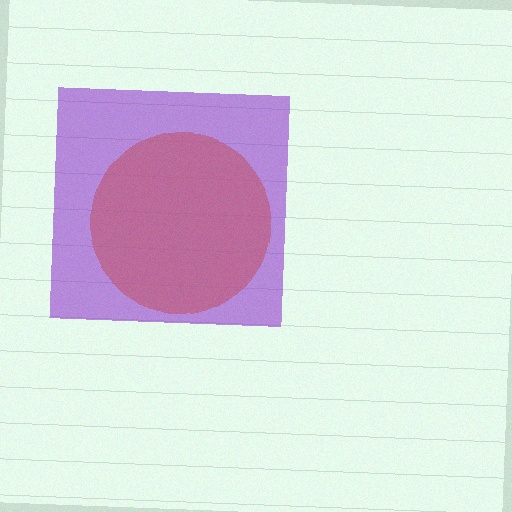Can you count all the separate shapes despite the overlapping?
Yes, there are 2 separate shapes.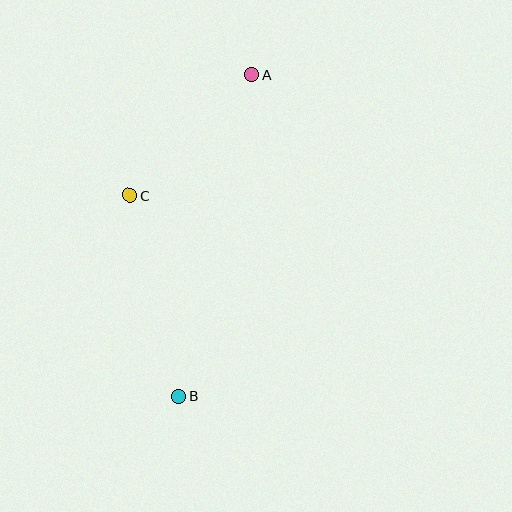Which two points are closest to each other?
Points A and C are closest to each other.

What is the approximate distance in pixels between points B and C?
The distance between B and C is approximately 207 pixels.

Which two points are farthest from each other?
Points A and B are farthest from each other.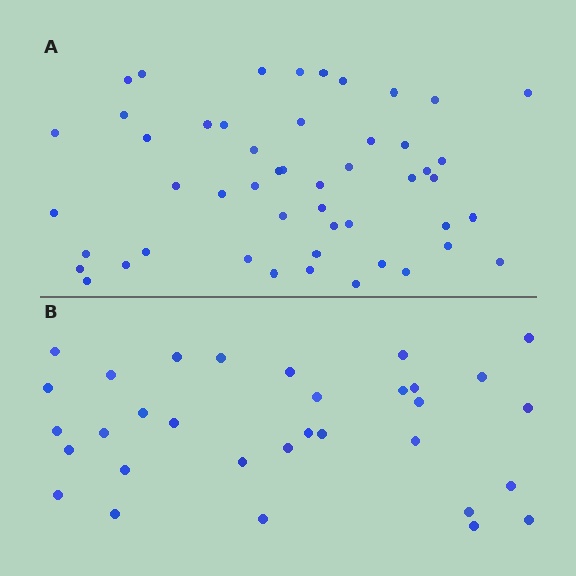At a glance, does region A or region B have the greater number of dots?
Region A (the top region) has more dots.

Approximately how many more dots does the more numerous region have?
Region A has approximately 20 more dots than region B.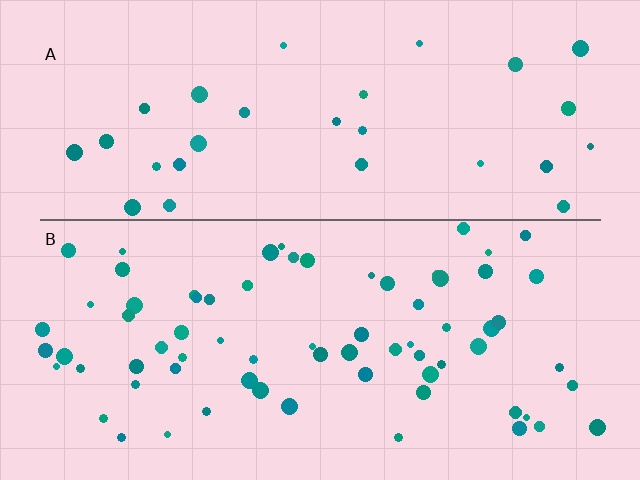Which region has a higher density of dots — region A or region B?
B (the bottom).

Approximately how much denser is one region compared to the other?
Approximately 2.4× — region B over region A.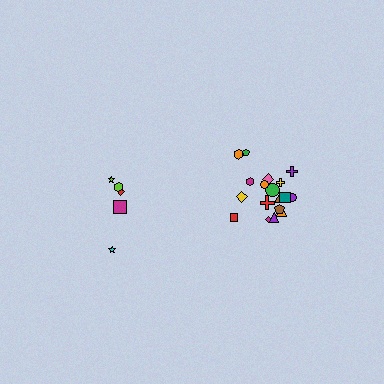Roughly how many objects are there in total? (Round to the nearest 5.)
Roughly 25 objects in total.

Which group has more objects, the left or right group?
The right group.